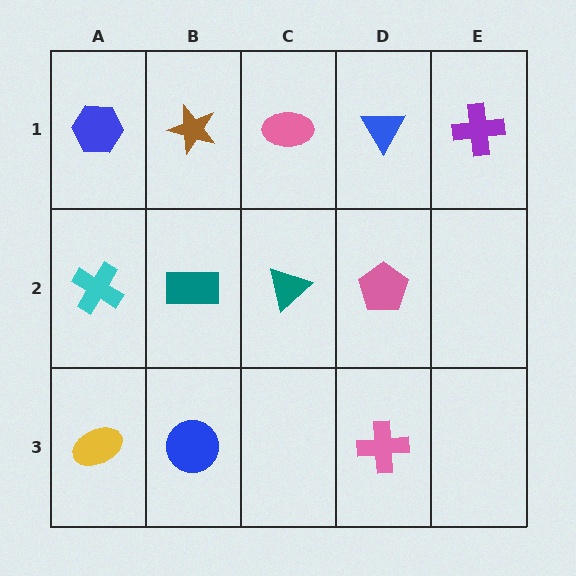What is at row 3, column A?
A yellow ellipse.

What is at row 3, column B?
A blue circle.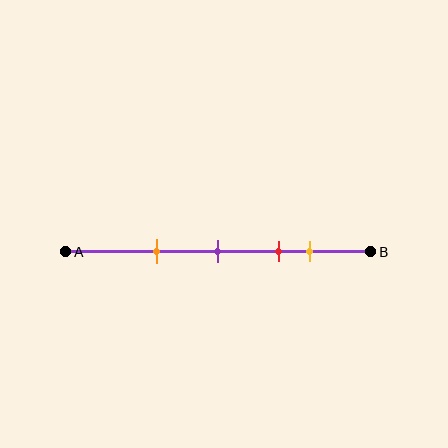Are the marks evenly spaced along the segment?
No, the marks are not evenly spaced.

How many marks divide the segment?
There are 4 marks dividing the segment.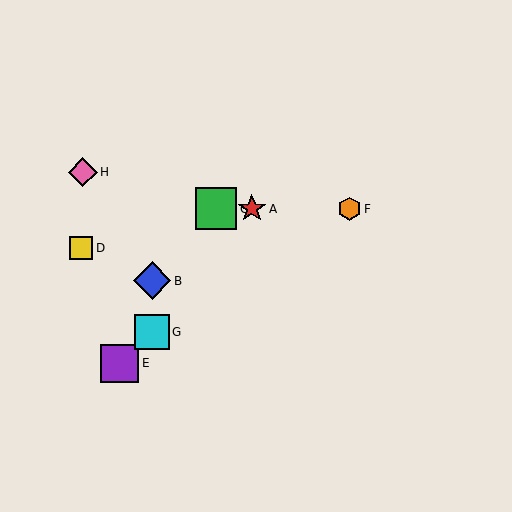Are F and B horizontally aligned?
No, F is at y≈209 and B is at y≈281.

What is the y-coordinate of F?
Object F is at y≈209.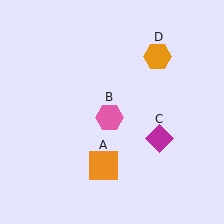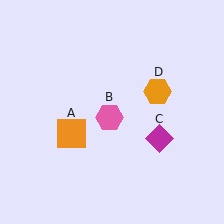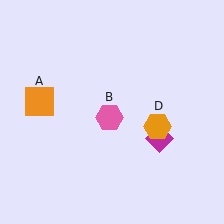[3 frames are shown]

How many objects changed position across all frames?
2 objects changed position: orange square (object A), orange hexagon (object D).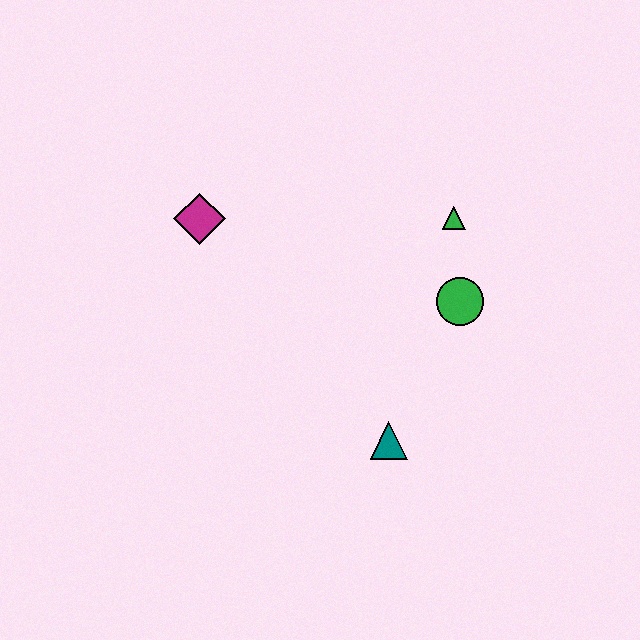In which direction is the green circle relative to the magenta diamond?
The green circle is to the right of the magenta diamond.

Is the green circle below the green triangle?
Yes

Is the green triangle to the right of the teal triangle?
Yes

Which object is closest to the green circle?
The green triangle is closest to the green circle.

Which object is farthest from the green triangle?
The magenta diamond is farthest from the green triangle.